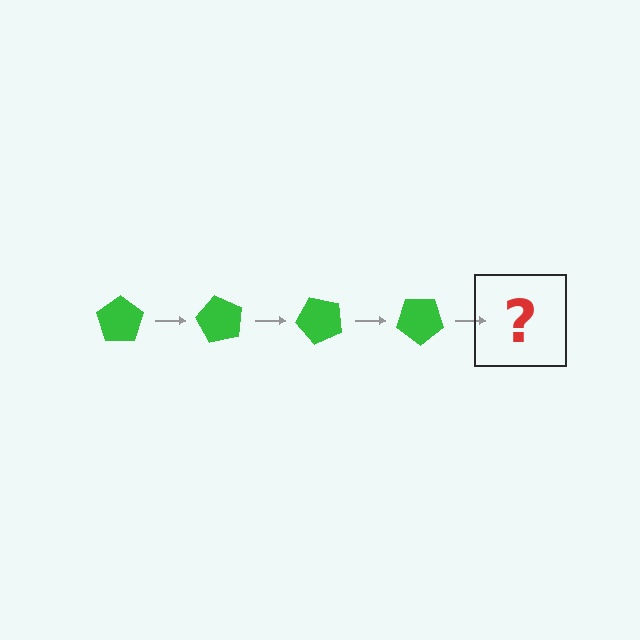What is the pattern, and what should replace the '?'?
The pattern is that the pentagon rotates 60 degrees each step. The '?' should be a green pentagon rotated 240 degrees.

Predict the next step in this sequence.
The next step is a green pentagon rotated 240 degrees.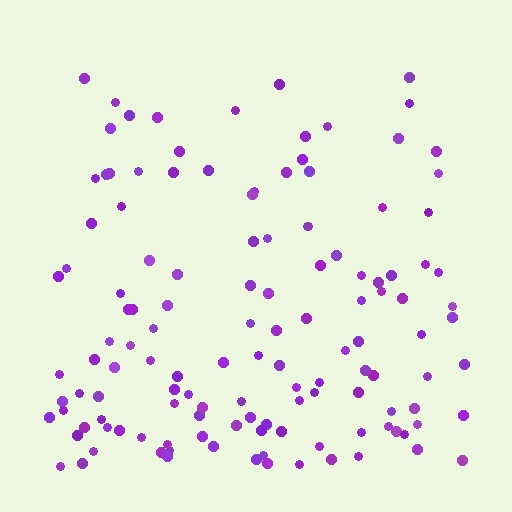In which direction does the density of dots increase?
From top to bottom, with the bottom side densest.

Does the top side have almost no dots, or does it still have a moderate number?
Still a moderate number, just noticeably fewer than the bottom.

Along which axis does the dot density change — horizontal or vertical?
Vertical.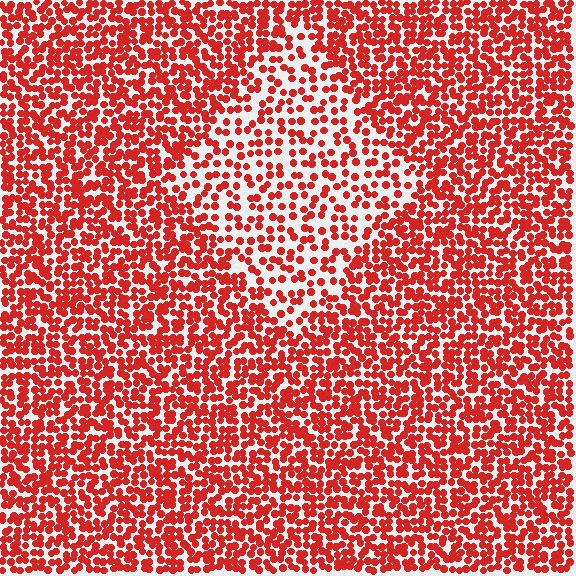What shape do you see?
I see a diamond.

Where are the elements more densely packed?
The elements are more densely packed outside the diamond boundary.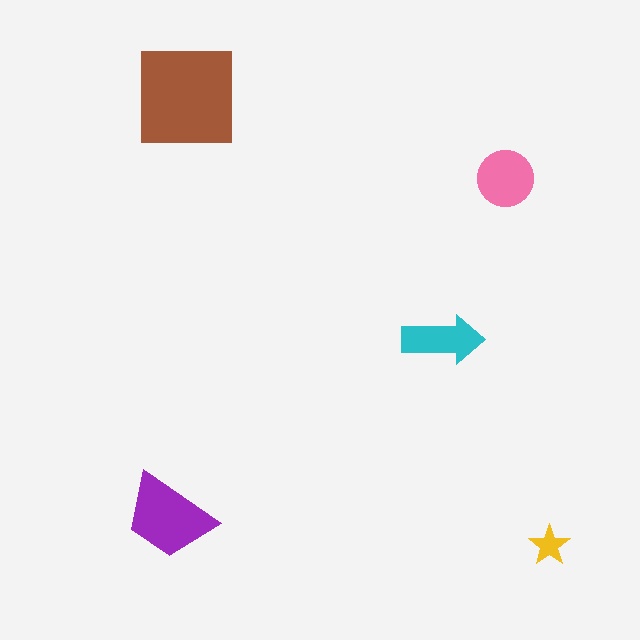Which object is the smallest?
The yellow star.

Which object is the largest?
The brown square.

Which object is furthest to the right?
The yellow star is rightmost.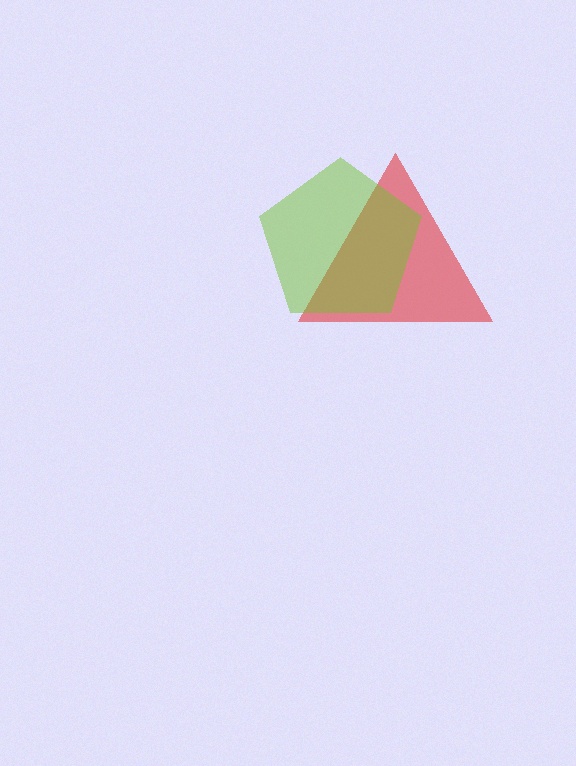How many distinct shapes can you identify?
There are 2 distinct shapes: a red triangle, a lime pentagon.